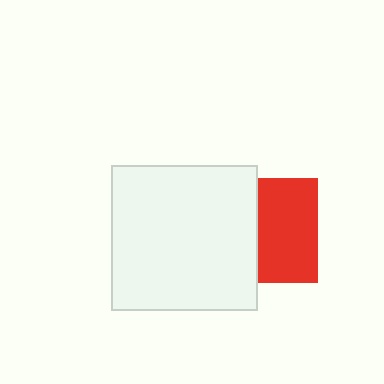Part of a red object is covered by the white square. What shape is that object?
It is a square.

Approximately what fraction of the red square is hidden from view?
Roughly 42% of the red square is hidden behind the white square.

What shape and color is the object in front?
The object in front is a white square.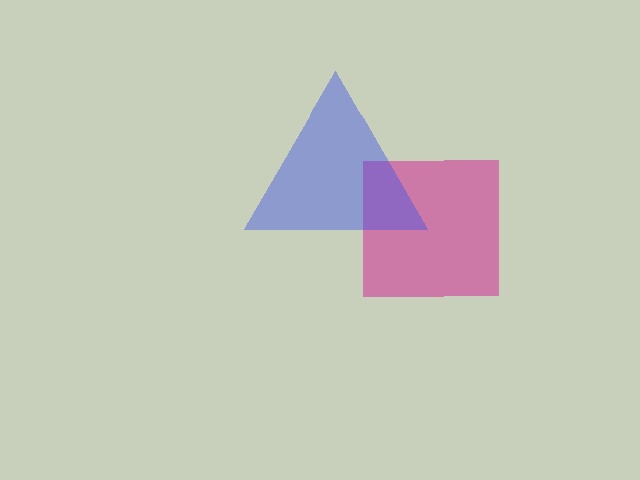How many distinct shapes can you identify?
There are 2 distinct shapes: a magenta square, a blue triangle.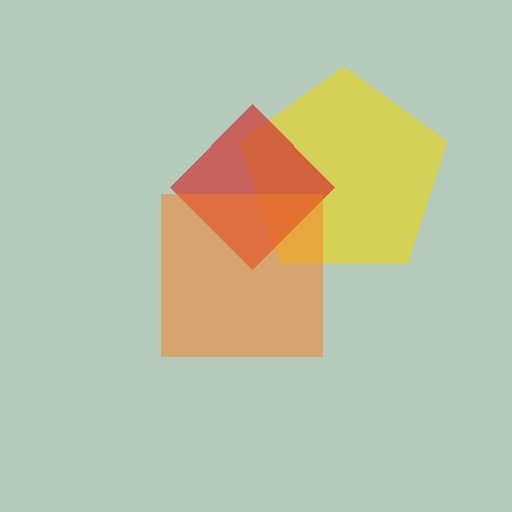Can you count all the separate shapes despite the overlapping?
Yes, there are 3 separate shapes.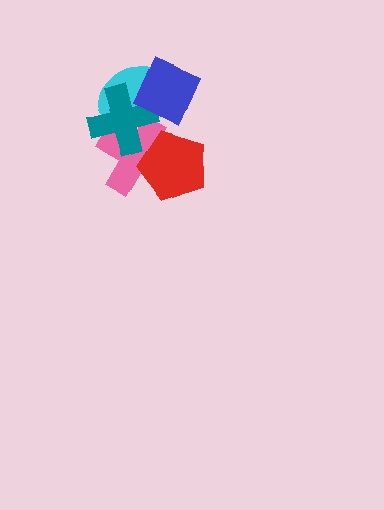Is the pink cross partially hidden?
Yes, it is partially covered by another shape.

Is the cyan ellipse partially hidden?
Yes, it is partially covered by another shape.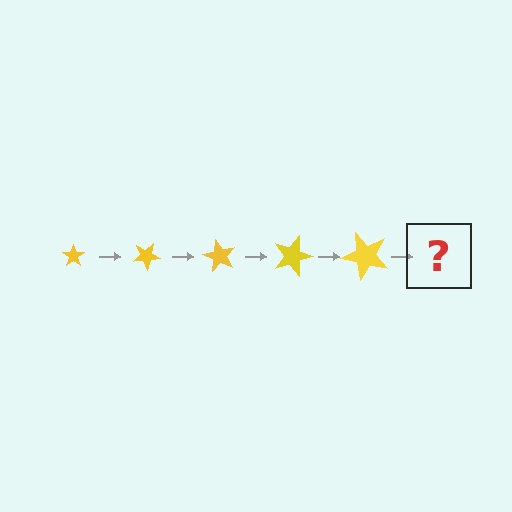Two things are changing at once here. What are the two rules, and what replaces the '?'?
The two rules are that the star grows larger each step and it rotates 30 degrees each step. The '?' should be a star, larger than the previous one and rotated 150 degrees from the start.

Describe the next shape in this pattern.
It should be a star, larger than the previous one and rotated 150 degrees from the start.